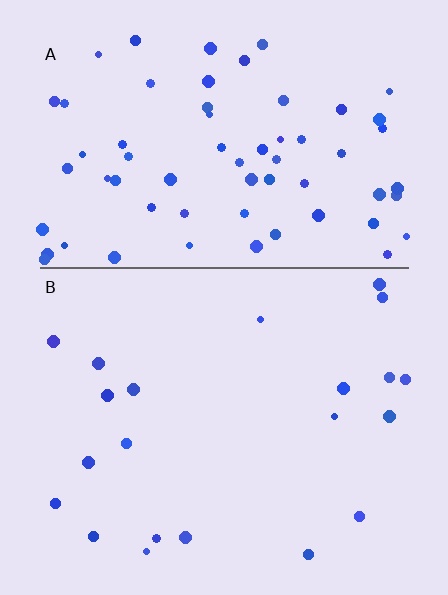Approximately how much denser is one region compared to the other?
Approximately 3.1× — region A over region B.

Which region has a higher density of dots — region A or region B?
A (the top).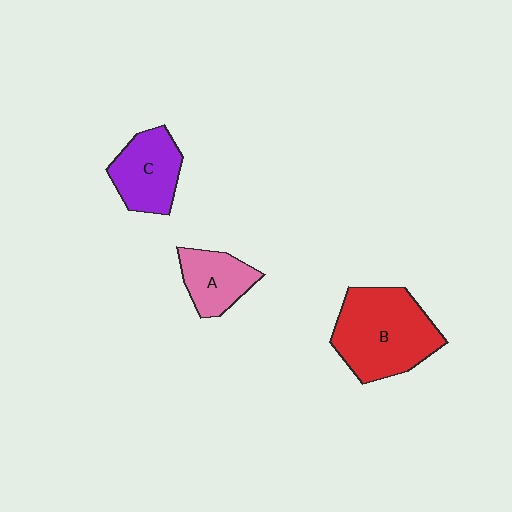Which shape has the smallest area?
Shape A (pink).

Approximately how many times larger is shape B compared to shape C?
Approximately 1.7 times.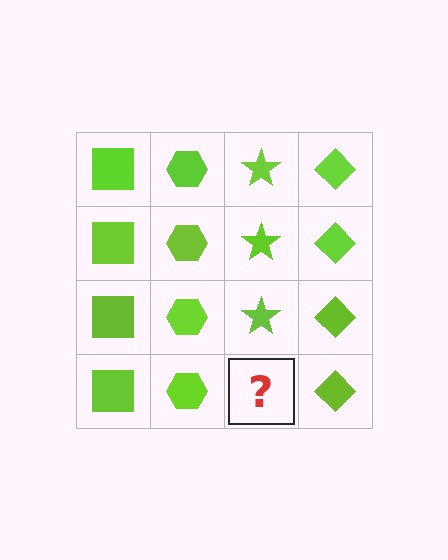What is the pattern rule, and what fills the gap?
The rule is that each column has a consistent shape. The gap should be filled with a lime star.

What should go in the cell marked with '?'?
The missing cell should contain a lime star.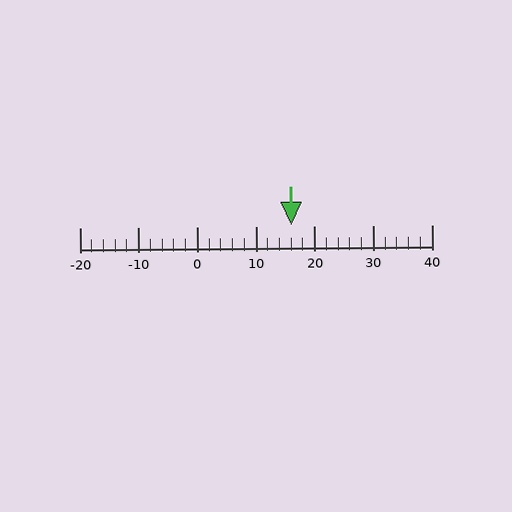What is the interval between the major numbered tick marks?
The major tick marks are spaced 10 units apart.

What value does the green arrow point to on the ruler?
The green arrow points to approximately 16.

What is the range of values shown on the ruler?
The ruler shows values from -20 to 40.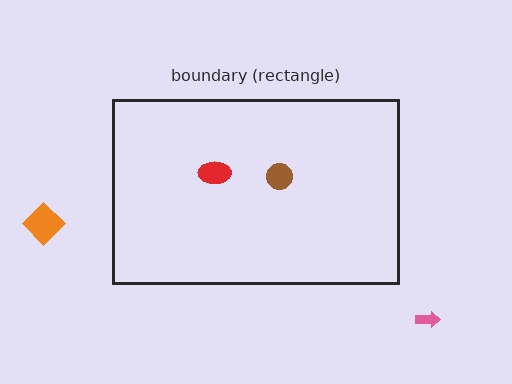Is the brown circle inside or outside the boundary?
Inside.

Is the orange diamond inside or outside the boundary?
Outside.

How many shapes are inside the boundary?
2 inside, 2 outside.